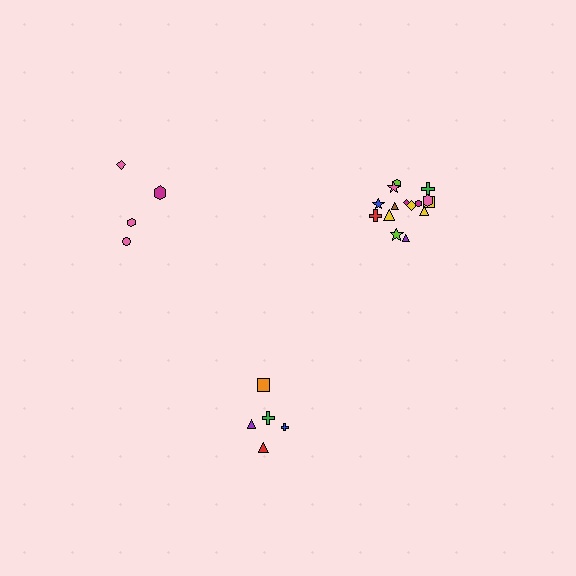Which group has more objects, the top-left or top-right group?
The top-right group.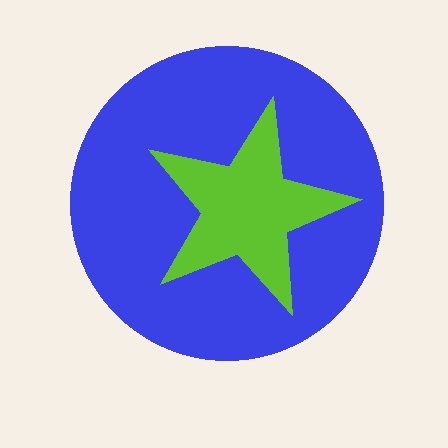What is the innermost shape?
The lime star.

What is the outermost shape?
The blue circle.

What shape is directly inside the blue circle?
The lime star.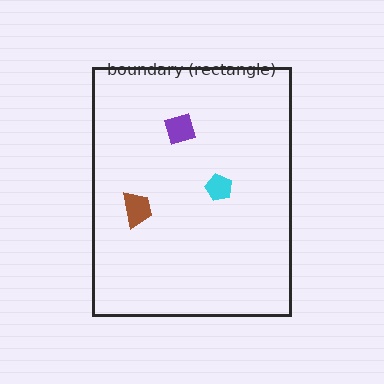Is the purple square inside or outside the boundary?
Inside.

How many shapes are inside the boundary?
3 inside, 0 outside.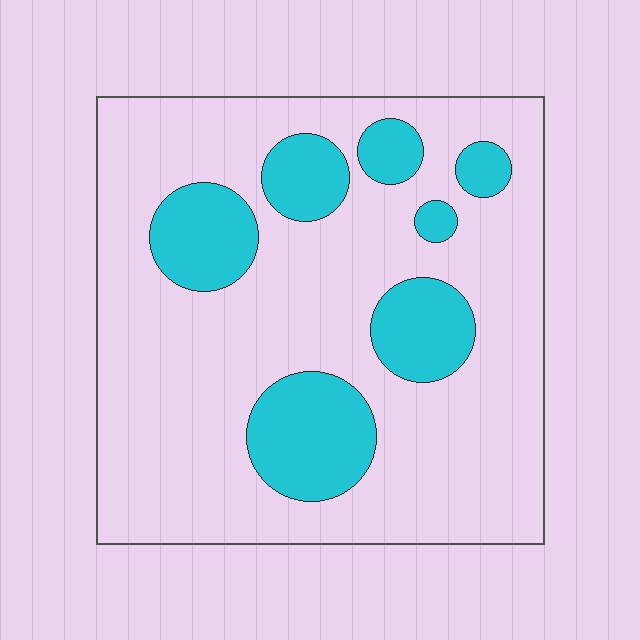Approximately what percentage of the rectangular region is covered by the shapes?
Approximately 25%.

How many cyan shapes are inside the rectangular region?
7.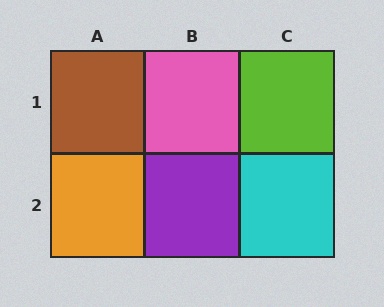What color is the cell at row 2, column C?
Cyan.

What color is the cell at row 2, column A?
Orange.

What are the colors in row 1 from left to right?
Brown, pink, lime.